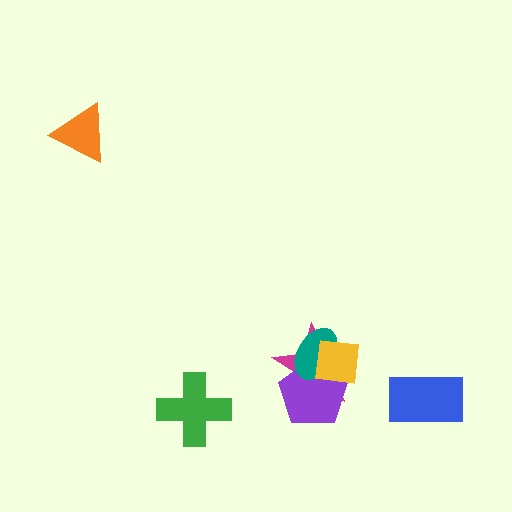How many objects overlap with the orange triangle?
0 objects overlap with the orange triangle.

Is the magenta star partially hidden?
Yes, it is partially covered by another shape.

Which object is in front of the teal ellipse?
The yellow square is in front of the teal ellipse.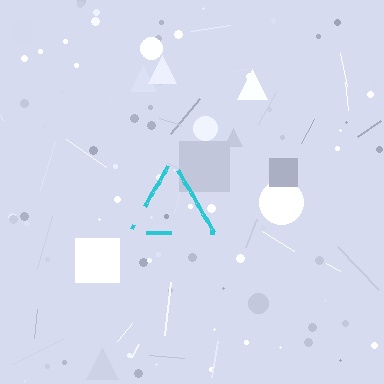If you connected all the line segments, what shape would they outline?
They would outline a triangle.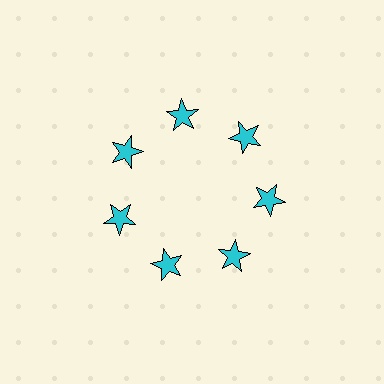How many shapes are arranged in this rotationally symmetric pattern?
There are 7 shapes, arranged in 7 groups of 1.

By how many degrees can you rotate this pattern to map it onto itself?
The pattern maps onto itself every 51 degrees of rotation.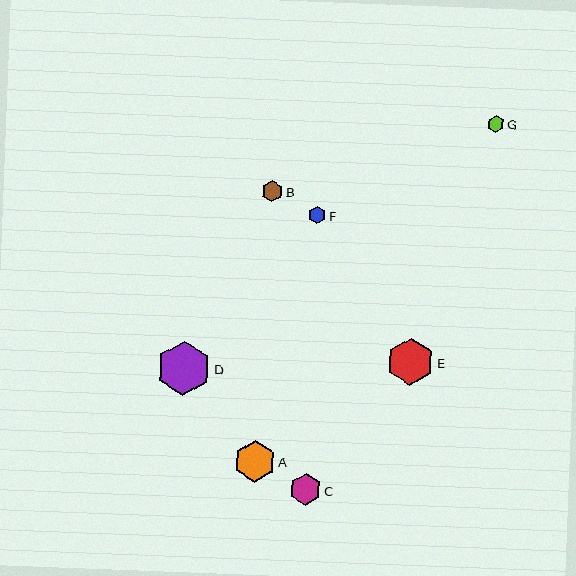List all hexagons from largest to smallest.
From largest to smallest: D, E, A, C, B, F, G.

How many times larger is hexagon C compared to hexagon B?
Hexagon C is approximately 1.5 times the size of hexagon B.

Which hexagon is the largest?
Hexagon D is the largest with a size of approximately 54 pixels.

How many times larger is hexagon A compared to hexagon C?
Hexagon A is approximately 1.3 times the size of hexagon C.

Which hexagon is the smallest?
Hexagon G is the smallest with a size of approximately 17 pixels.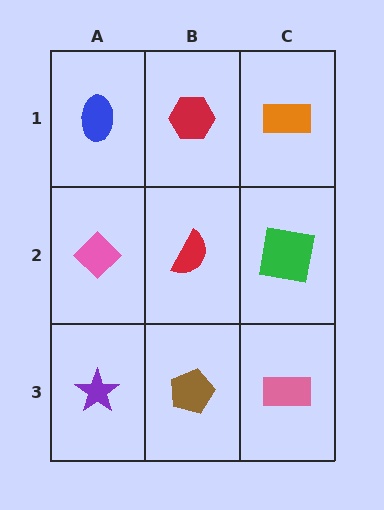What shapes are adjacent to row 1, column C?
A green square (row 2, column C), a red hexagon (row 1, column B).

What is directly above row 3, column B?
A red semicircle.